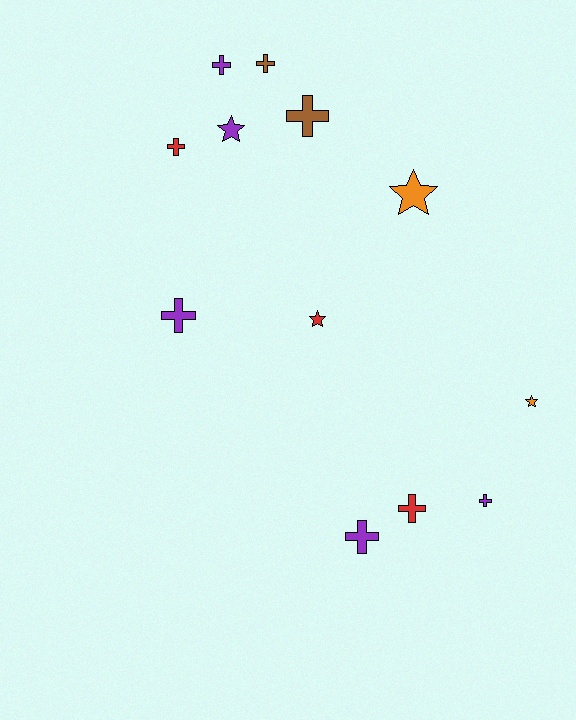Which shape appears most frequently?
Cross, with 8 objects.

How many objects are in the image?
There are 12 objects.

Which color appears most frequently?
Purple, with 5 objects.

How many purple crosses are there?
There are 4 purple crosses.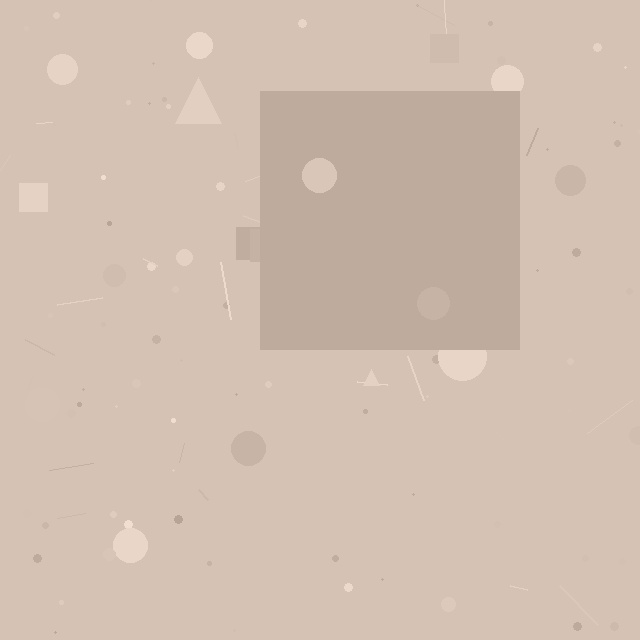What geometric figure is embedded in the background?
A square is embedded in the background.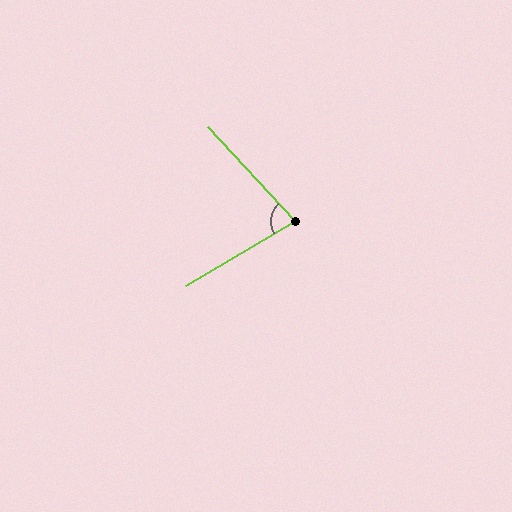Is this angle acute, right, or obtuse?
It is acute.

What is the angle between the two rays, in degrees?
Approximately 78 degrees.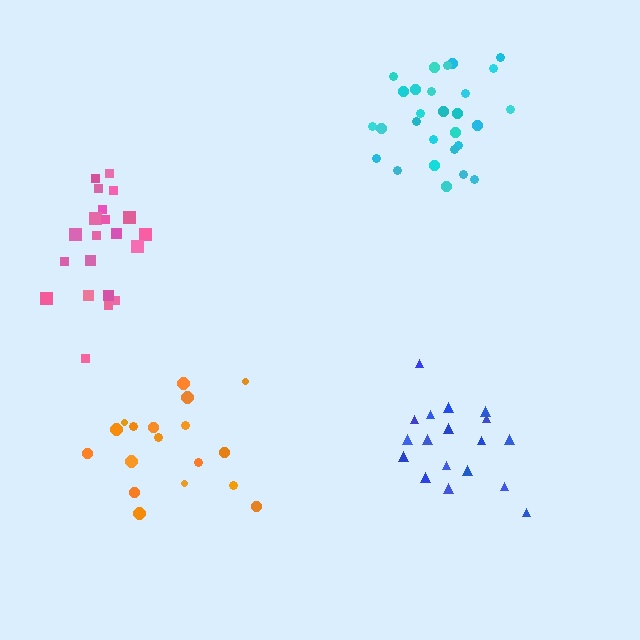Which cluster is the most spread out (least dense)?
Orange.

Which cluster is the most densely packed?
Cyan.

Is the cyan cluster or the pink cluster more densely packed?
Cyan.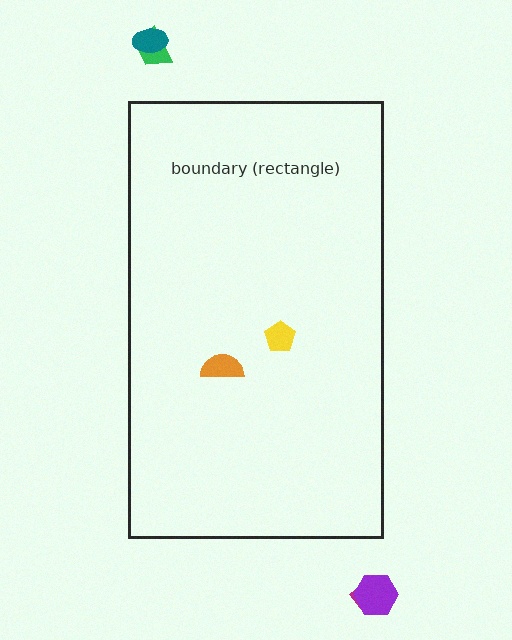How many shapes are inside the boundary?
2 inside, 4 outside.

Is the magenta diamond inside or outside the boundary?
Outside.